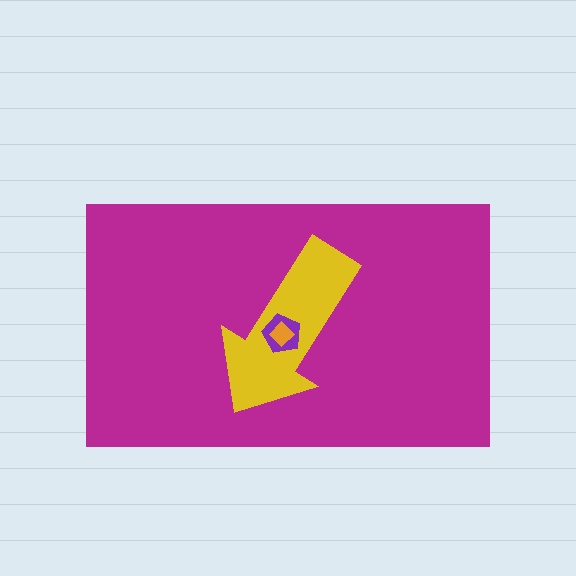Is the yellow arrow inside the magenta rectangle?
Yes.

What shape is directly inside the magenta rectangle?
The yellow arrow.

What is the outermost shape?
The magenta rectangle.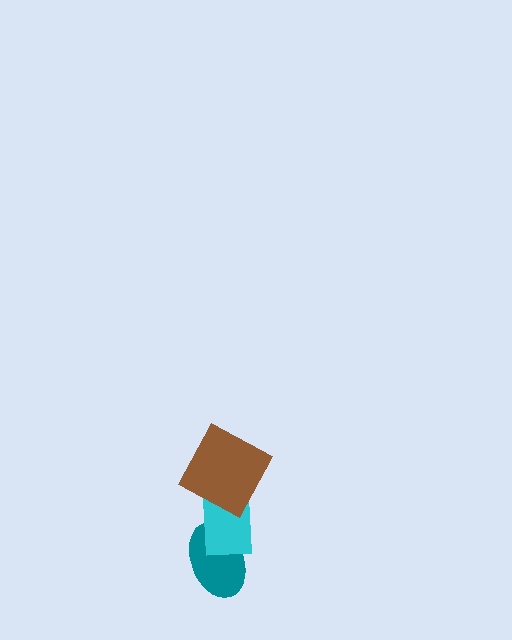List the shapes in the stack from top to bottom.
From top to bottom: the brown square, the cyan rectangle, the teal ellipse.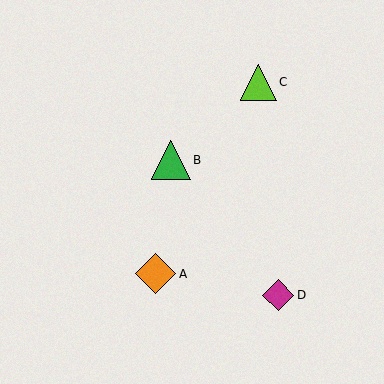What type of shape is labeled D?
Shape D is a magenta diamond.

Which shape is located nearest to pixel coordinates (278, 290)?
The magenta diamond (labeled D) at (278, 295) is nearest to that location.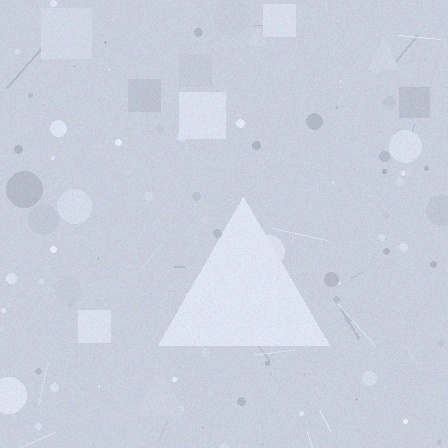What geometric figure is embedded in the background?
A triangle is embedded in the background.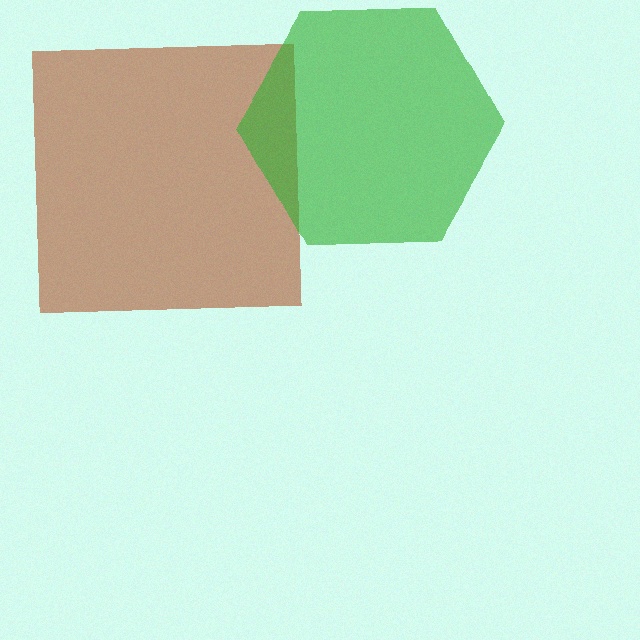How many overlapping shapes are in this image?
There are 2 overlapping shapes in the image.